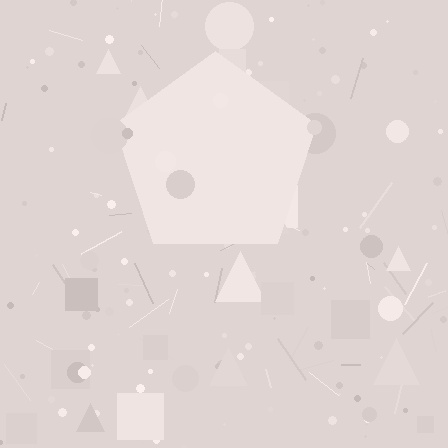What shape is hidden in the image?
A pentagon is hidden in the image.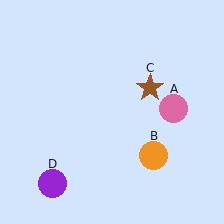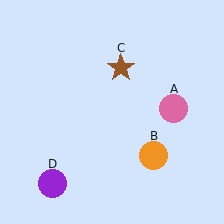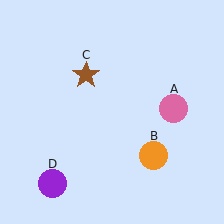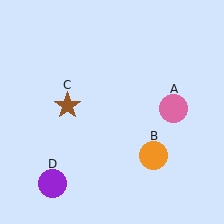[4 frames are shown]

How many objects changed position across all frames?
1 object changed position: brown star (object C).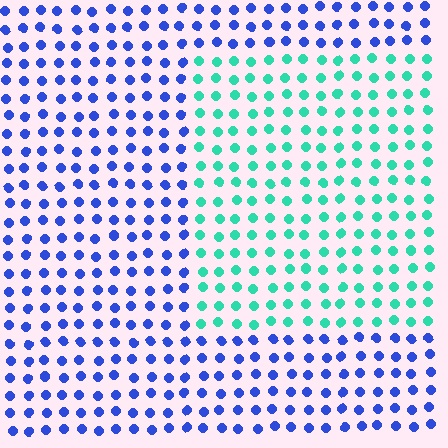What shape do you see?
I see a rectangle.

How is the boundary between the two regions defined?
The boundary is defined purely by a slight shift in hue (about 67 degrees). Spacing, size, and orientation are identical on both sides.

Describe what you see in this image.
The image is filled with small blue elements in a uniform arrangement. A rectangle-shaped region is visible where the elements are tinted to a slightly different hue, forming a subtle color boundary.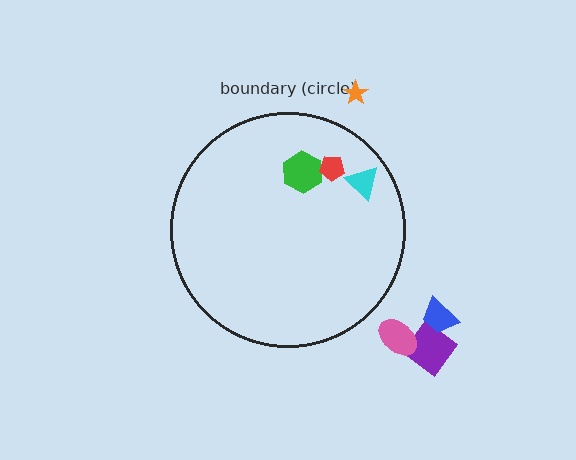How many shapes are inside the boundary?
3 inside, 4 outside.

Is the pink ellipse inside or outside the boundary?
Outside.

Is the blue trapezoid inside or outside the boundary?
Outside.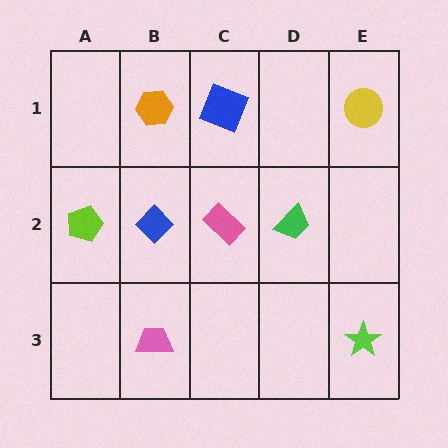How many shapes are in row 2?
4 shapes.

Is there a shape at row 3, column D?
No, that cell is empty.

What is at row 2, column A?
A lime pentagon.